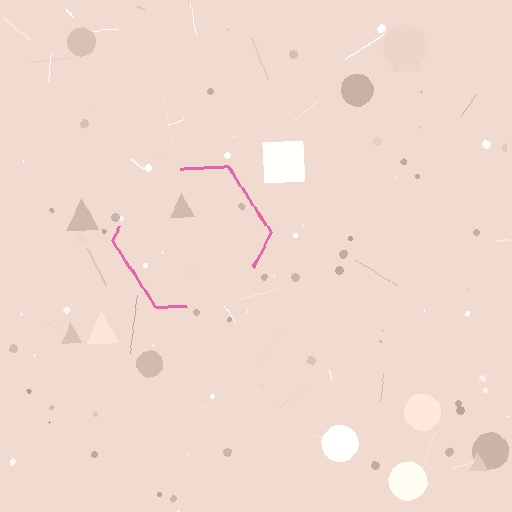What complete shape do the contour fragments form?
The contour fragments form a hexagon.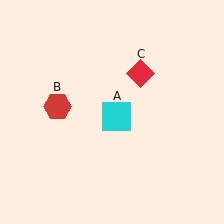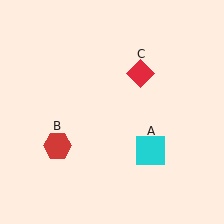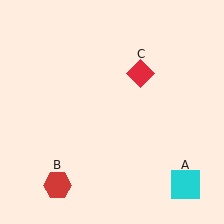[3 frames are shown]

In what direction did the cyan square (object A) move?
The cyan square (object A) moved down and to the right.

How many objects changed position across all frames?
2 objects changed position: cyan square (object A), red hexagon (object B).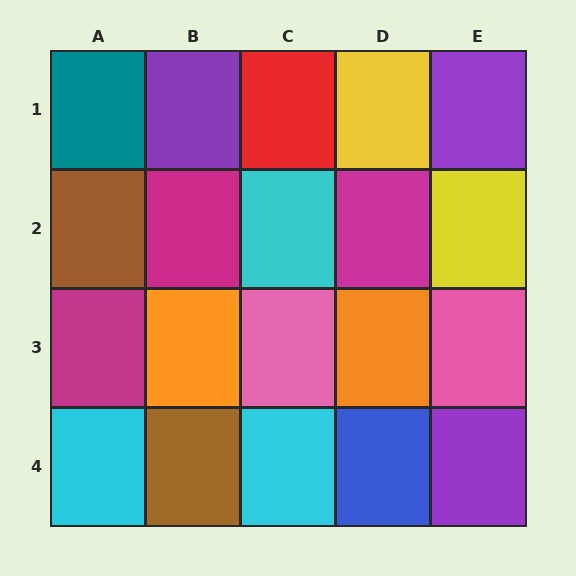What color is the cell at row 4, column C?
Cyan.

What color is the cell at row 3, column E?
Pink.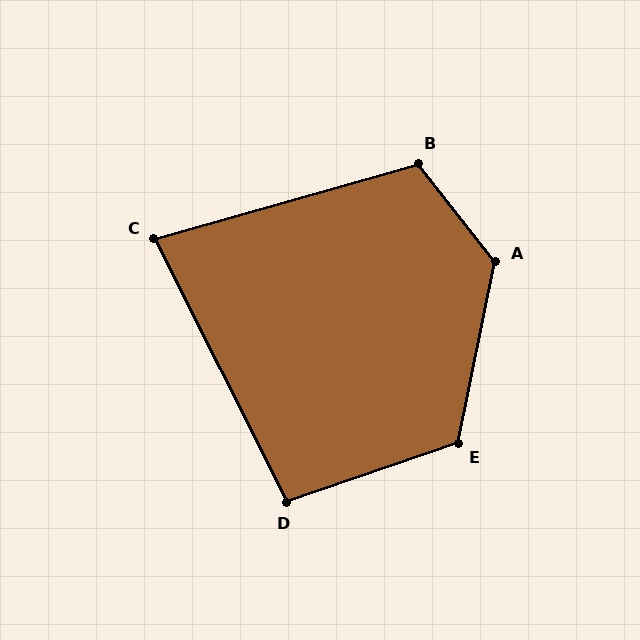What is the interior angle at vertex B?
Approximately 112 degrees (obtuse).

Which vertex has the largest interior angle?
A, at approximately 130 degrees.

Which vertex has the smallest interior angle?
C, at approximately 79 degrees.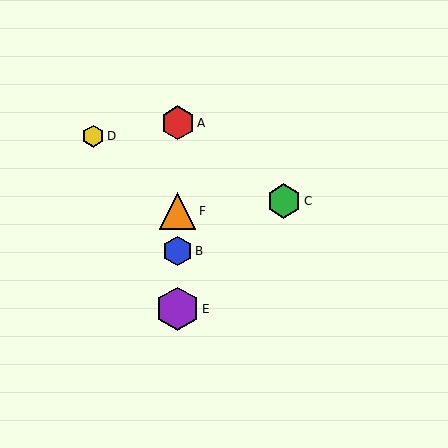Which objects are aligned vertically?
Objects A, B, E, F are aligned vertically.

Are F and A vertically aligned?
Yes, both are at x≈178.